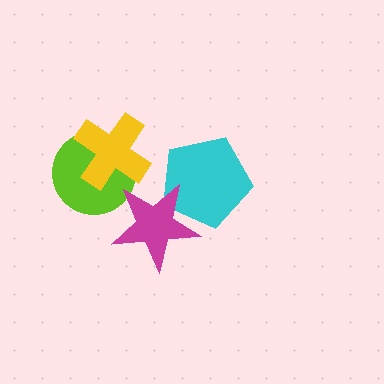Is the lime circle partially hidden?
Yes, it is partially covered by another shape.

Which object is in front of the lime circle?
The yellow cross is in front of the lime circle.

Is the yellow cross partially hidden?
No, no other shape covers it.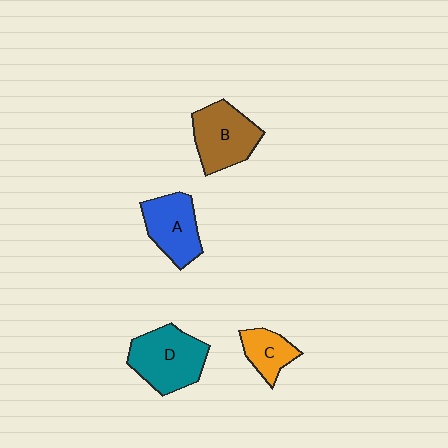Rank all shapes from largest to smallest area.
From largest to smallest: D (teal), B (brown), A (blue), C (orange).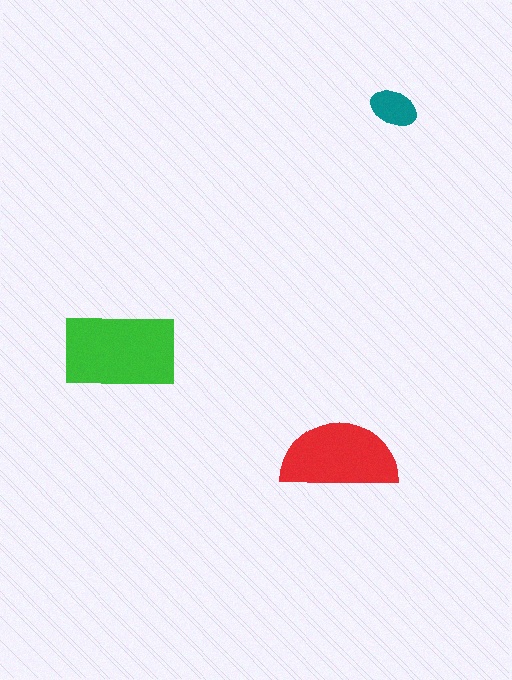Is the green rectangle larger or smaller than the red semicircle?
Larger.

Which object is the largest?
The green rectangle.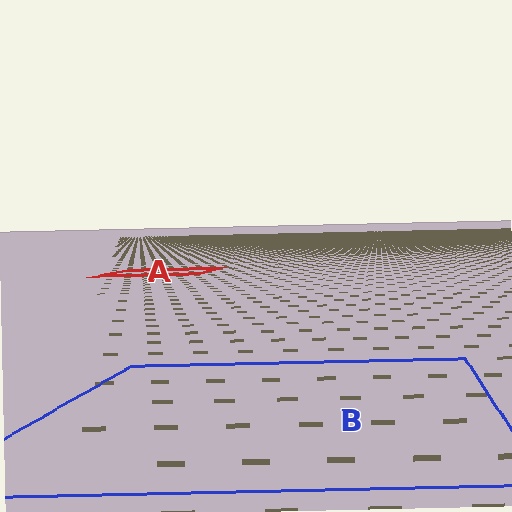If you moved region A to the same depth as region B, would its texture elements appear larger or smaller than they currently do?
They would appear larger. At a closer depth, the same texture elements are projected at a bigger on-screen size.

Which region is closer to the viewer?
Region B is closer. The texture elements there are larger and more spread out.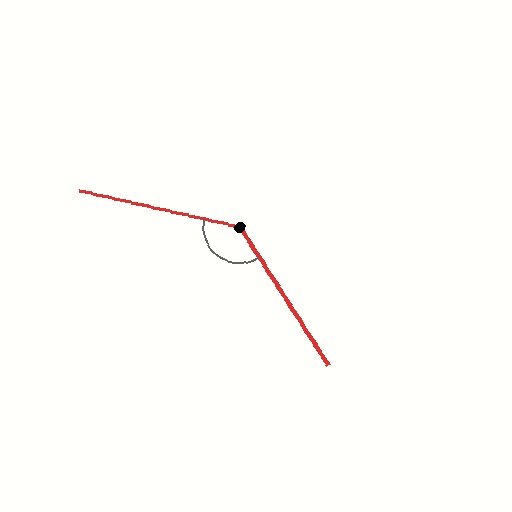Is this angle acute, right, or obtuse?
It is obtuse.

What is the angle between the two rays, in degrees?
Approximately 135 degrees.